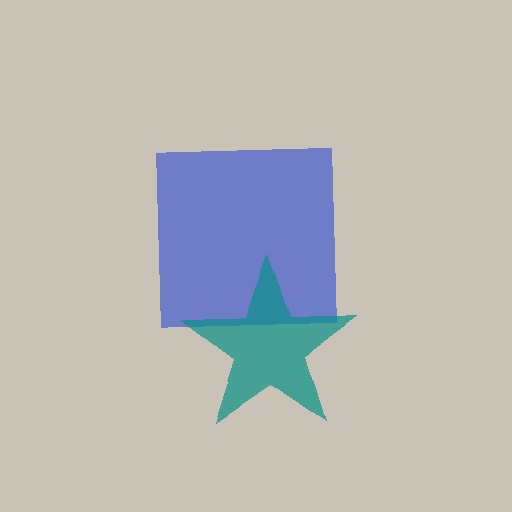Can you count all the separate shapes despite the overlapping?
Yes, there are 2 separate shapes.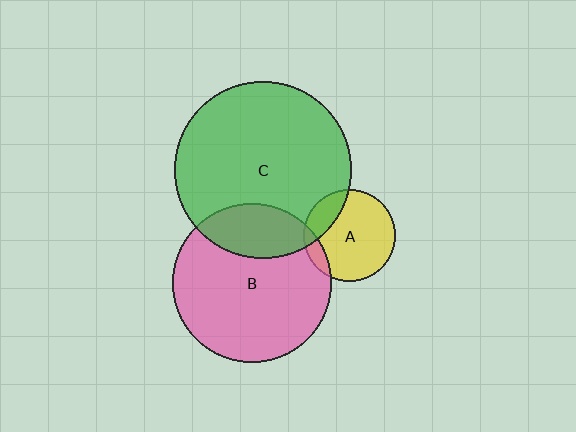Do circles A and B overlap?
Yes.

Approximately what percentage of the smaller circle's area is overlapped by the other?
Approximately 10%.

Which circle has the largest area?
Circle C (green).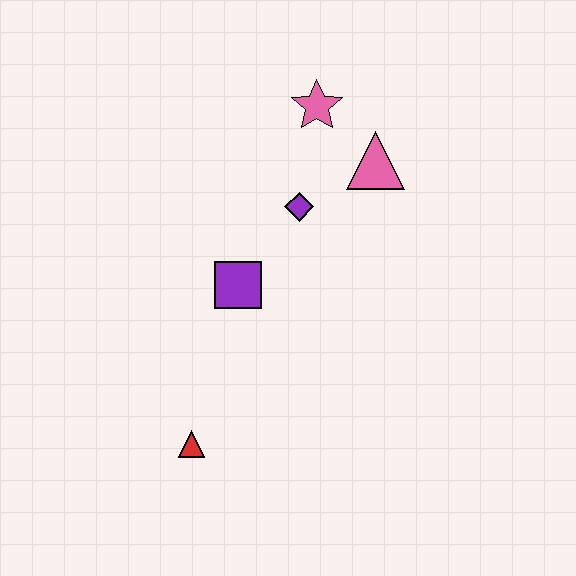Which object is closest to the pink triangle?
The pink star is closest to the pink triangle.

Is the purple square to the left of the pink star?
Yes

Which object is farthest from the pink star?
The red triangle is farthest from the pink star.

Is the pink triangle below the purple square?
No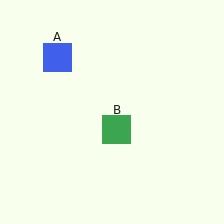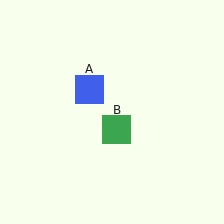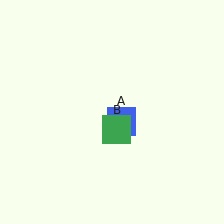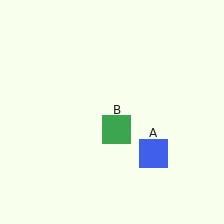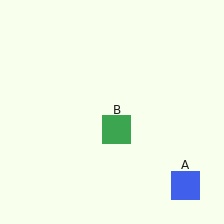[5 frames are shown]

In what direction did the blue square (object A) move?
The blue square (object A) moved down and to the right.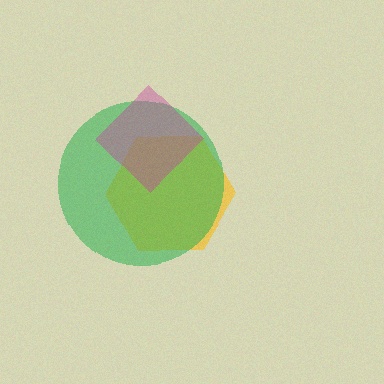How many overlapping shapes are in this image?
There are 3 overlapping shapes in the image.